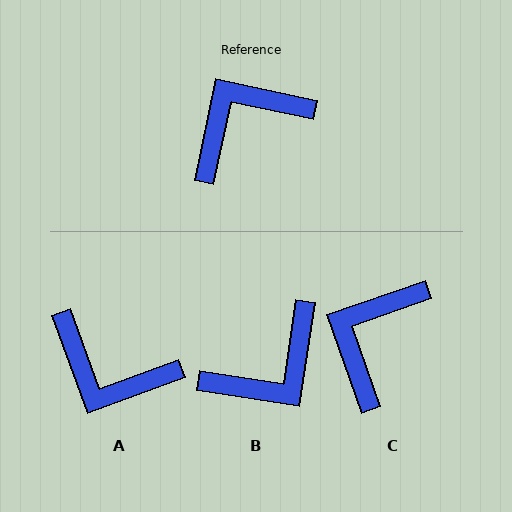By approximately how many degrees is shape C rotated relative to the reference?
Approximately 31 degrees counter-clockwise.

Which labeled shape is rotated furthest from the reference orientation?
B, about 176 degrees away.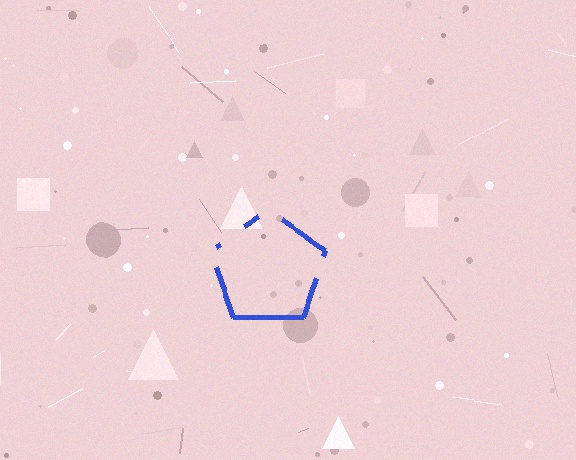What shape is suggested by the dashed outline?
The dashed outline suggests a pentagon.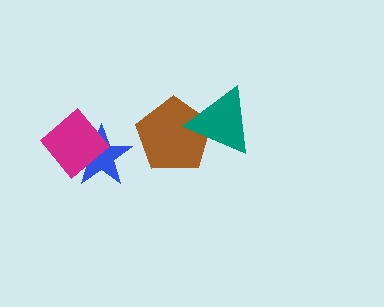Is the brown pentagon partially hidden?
Yes, it is partially covered by another shape.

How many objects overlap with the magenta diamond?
1 object overlaps with the magenta diamond.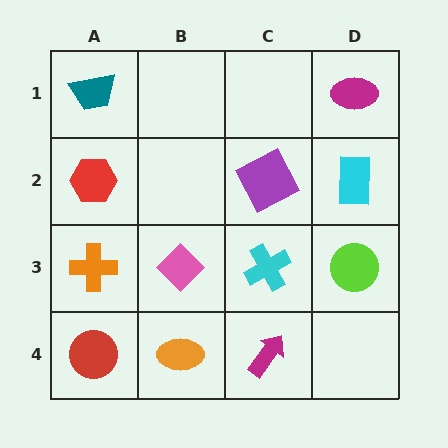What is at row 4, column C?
A magenta arrow.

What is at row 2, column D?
A cyan rectangle.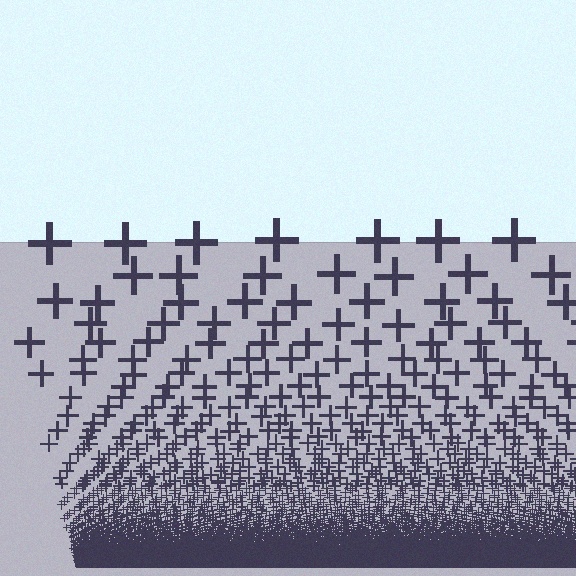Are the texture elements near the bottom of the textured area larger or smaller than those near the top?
Smaller. The gradient is inverted — elements near the bottom are smaller and denser.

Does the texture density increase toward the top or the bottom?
Density increases toward the bottom.